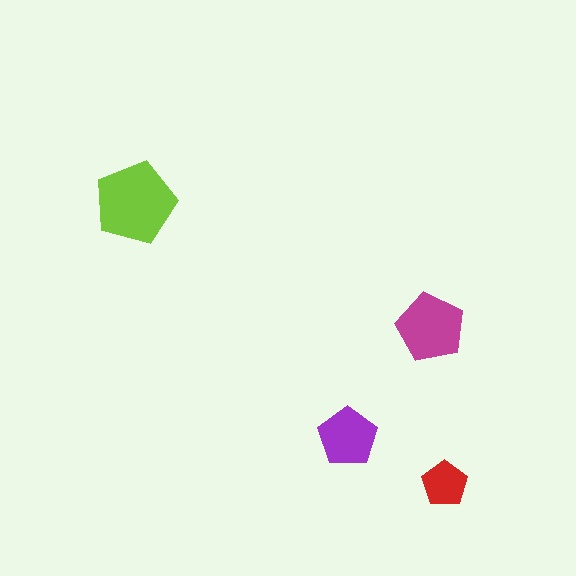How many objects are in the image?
There are 4 objects in the image.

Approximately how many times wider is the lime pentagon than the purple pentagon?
About 1.5 times wider.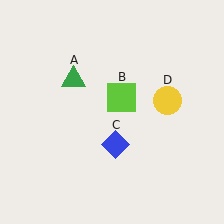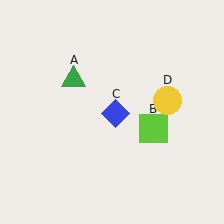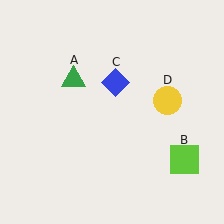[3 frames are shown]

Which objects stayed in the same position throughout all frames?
Green triangle (object A) and yellow circle (object D) remained stationary.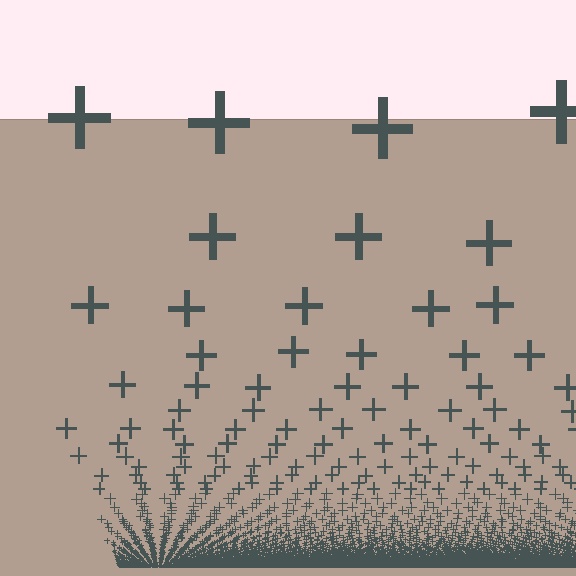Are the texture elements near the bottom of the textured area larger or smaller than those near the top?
Smaller. The gradient is inverted — elements near the bottom are smaller and denser.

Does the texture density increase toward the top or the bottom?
Density increases toward the bottom.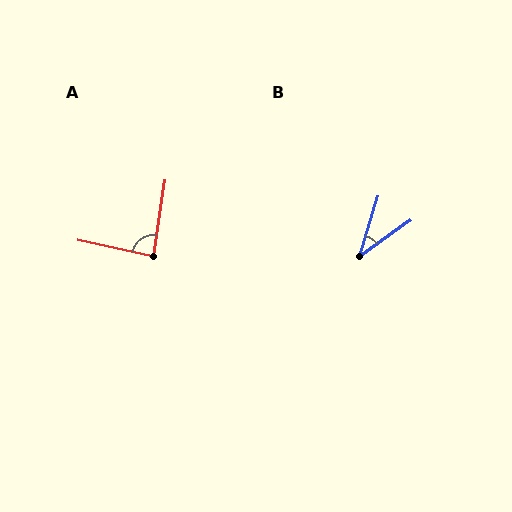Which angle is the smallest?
B, at approximately 37 degrees.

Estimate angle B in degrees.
Approximately 37 degrees.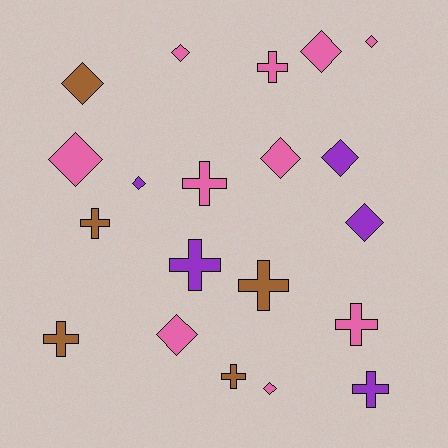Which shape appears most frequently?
Diamond, with 11 objects.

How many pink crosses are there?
There are 3 pink crosses.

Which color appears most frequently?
Pink, with 10 objects.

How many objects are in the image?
There are 20 objects.